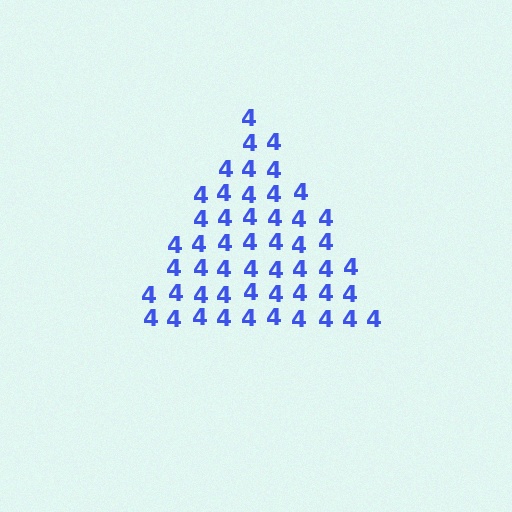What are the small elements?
The small elements are digit 4's.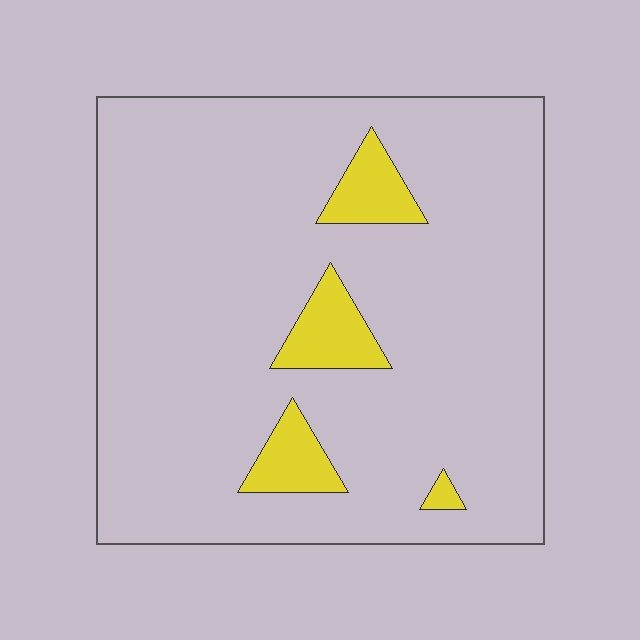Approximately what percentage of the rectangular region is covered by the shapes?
Approximately 10%.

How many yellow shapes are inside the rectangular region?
4.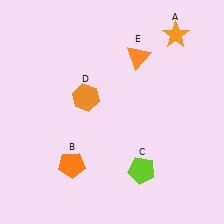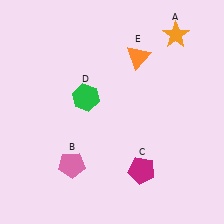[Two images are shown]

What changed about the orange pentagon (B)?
In Image 1, B is orange. In Image 2, it changed to pink.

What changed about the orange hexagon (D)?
In Image 1, D is orange. In Image 2, it changed to green.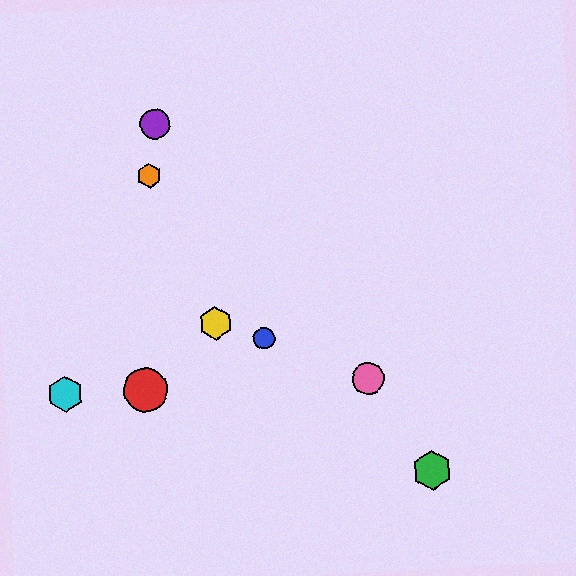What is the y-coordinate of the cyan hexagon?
The cyan hexagon is at y≈394.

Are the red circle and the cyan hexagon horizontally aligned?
Yes, both are at y≈390.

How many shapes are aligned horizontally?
3 shapes (the red circle, the cyan hexagon, the pink circle) are aligned horizontally.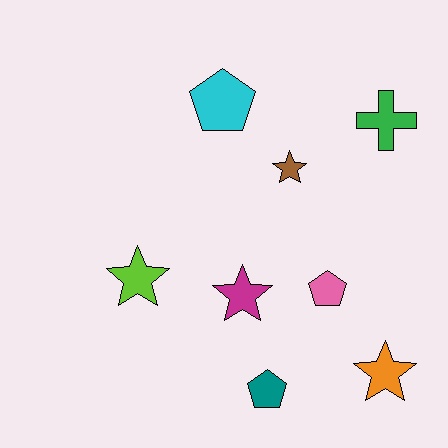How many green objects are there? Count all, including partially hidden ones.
There is 1 green object.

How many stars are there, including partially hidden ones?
There are 4 stars.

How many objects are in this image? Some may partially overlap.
There are 8 objects.